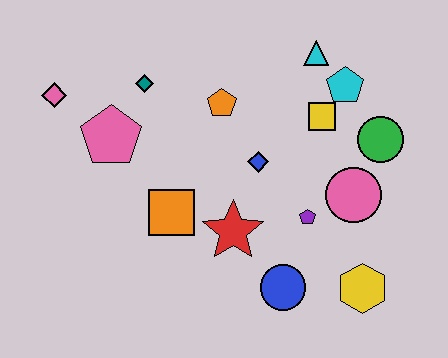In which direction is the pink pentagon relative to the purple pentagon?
The pink pentagon is to the left of the purple pentagon.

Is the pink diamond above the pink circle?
Yes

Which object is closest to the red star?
The orange square is closest to the red star.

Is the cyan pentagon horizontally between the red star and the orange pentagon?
No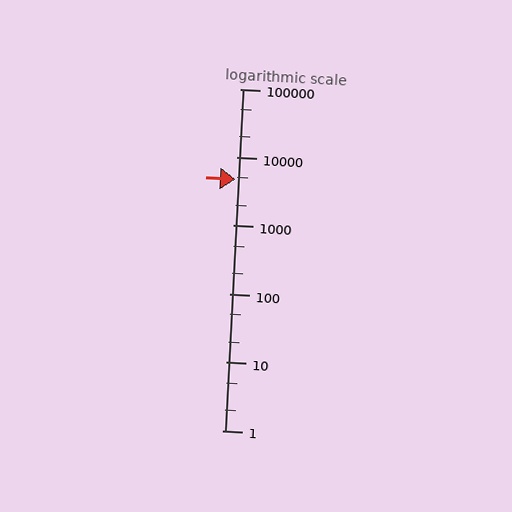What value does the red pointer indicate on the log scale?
The pointer indicates approximately 4800.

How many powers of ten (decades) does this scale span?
The scale spans 5 decades, from 1 to 100000.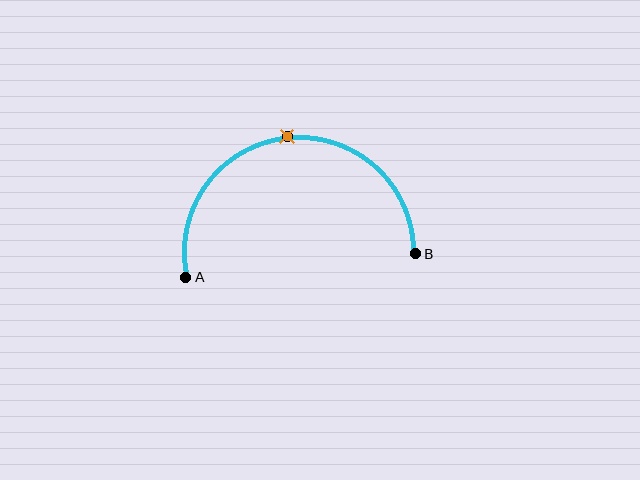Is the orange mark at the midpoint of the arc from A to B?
Yes. The orange mark lies on the arc at equal arc-length from both A and B — it is the arc midpoint.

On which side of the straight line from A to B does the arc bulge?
The arc bulges above the straight line connecting A and B.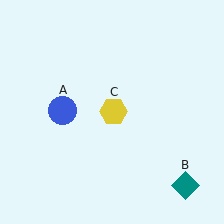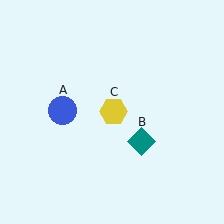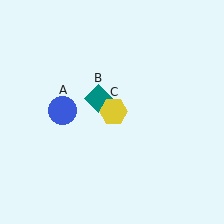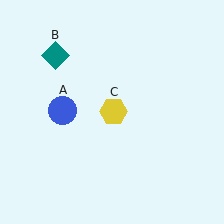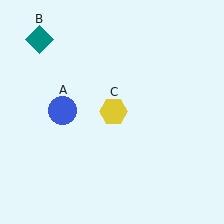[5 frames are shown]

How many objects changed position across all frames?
1 object changed position: teal diamond (object B).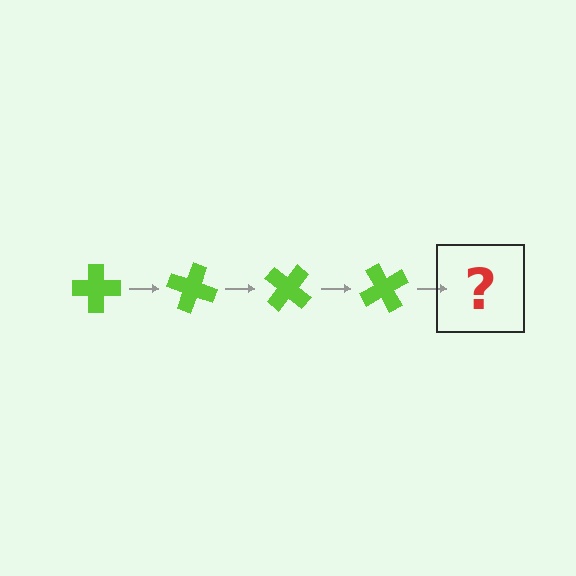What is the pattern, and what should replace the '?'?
The pattern is that the cross rotates 20 degrees each step. The '?' should be a lime cross rotated 80 degrees.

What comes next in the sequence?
The next element should be a lime cross rotated 80 degrees.